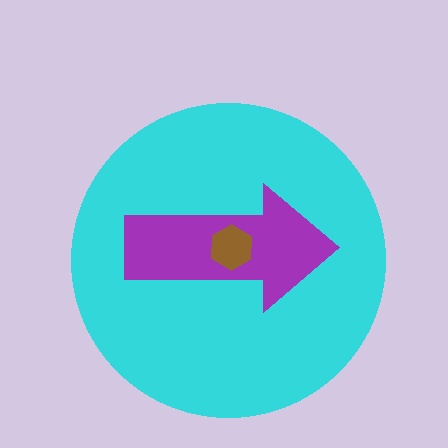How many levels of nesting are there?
3.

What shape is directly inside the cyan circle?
The purple arrow.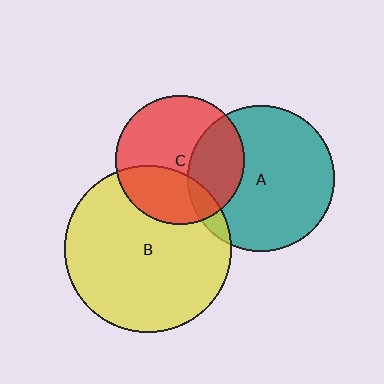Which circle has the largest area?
Circle B (yellow).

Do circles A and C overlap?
Yes.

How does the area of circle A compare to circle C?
Approximately 1.3 times.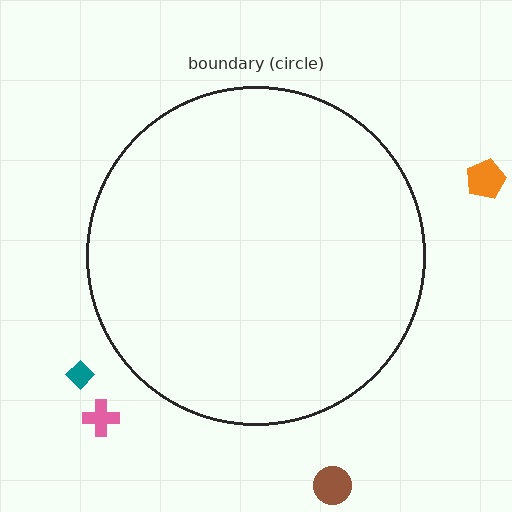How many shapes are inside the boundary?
0 inside, 4 outside.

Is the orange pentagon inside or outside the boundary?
Outside.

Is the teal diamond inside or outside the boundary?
Outside.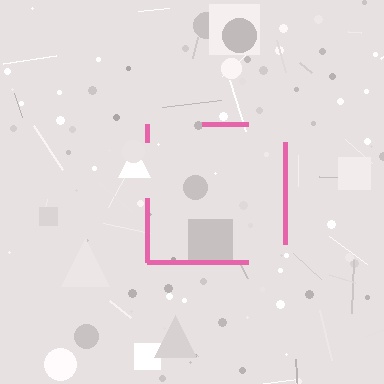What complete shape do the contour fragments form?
The contour fragments form a square.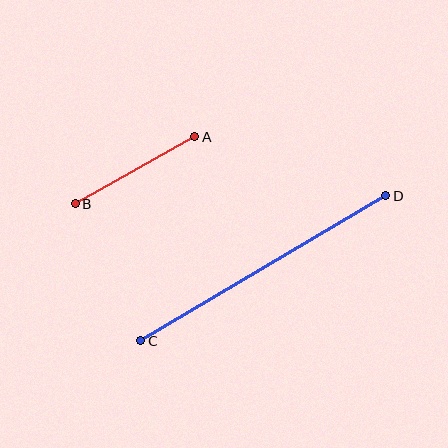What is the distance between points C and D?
The distance is approximately 285 pixels.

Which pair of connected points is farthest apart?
Points C and D are farthest apart.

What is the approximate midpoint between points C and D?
The midpoint is at approximately (263, 268) pixels.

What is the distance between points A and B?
The distance is approximately 137 pixels.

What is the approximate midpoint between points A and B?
The midpoint is at approximately (135, 170) pixels.